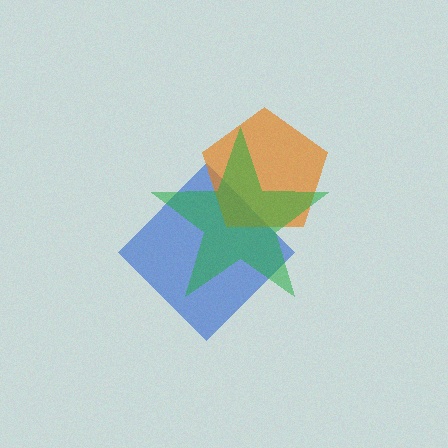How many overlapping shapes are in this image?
There are 3 overlapping shapes in the image.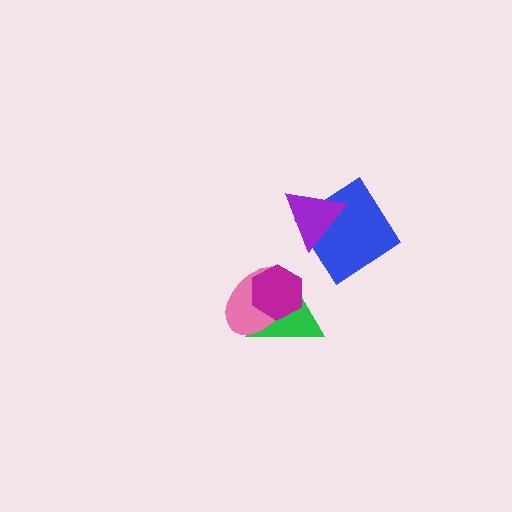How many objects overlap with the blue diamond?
1 object overlaps with the blue diamond.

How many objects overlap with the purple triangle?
1 object overlaps with the purple triangle.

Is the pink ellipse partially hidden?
Yes, it is partially covered by another shape.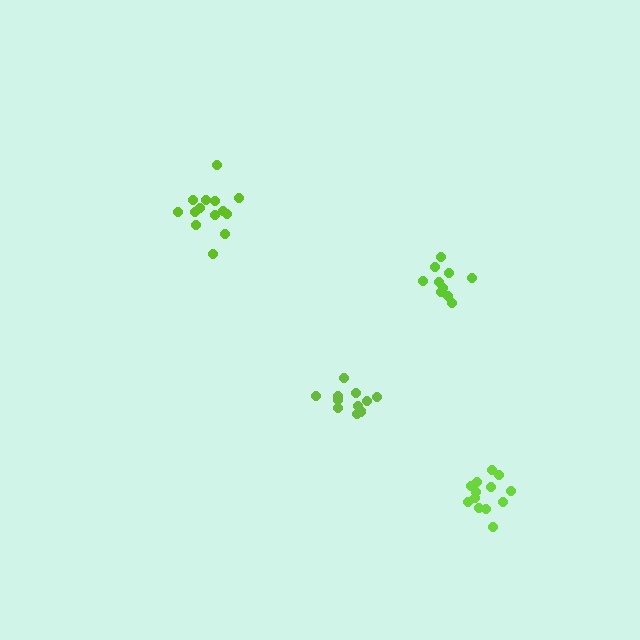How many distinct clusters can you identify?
There are 4 distinct clusters.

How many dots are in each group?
Group 1: 11 dots, Group 2: 10 dots, Group 3: 14 dots, Group 4: 13 dots (48 total).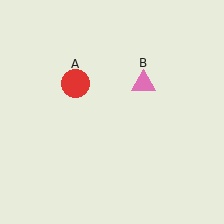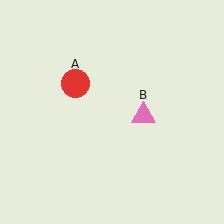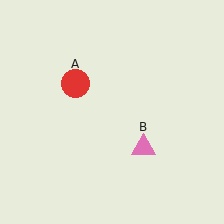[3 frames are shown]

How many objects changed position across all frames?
1 object changed position: pink triangle (object B).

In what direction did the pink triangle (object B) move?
The pink triangle (object B) moved down.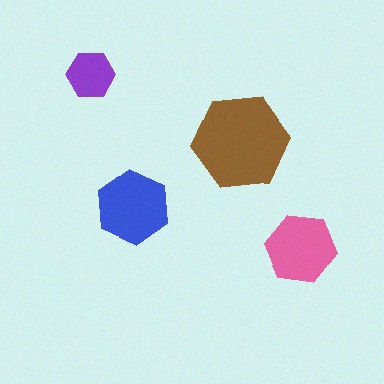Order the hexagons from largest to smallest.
the brown one, the blue one, the pink one, the purple one.